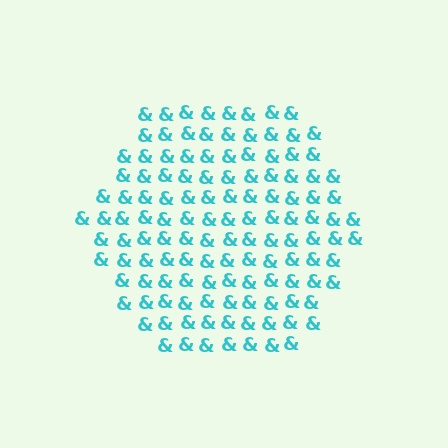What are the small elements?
The small elements are ampersands.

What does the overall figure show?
The overall figure shows a hexagon.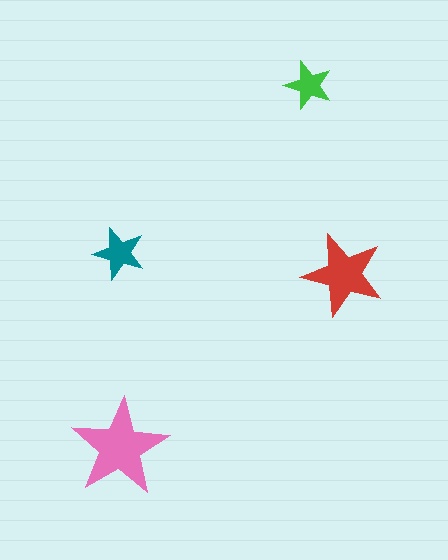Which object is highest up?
The green star is topmost.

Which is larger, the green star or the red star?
The red one.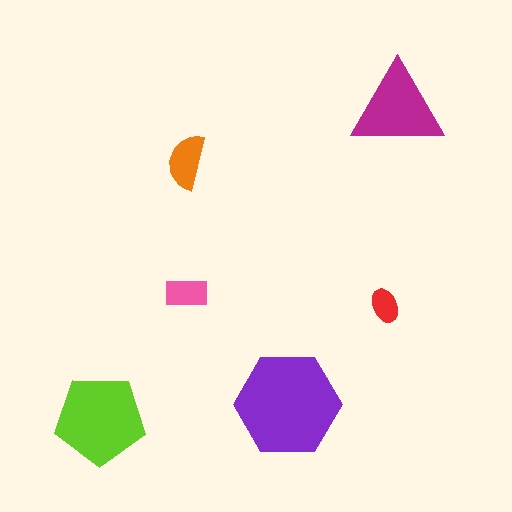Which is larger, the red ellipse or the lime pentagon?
The lime pentagon.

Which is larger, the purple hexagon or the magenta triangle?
The purple hexagon.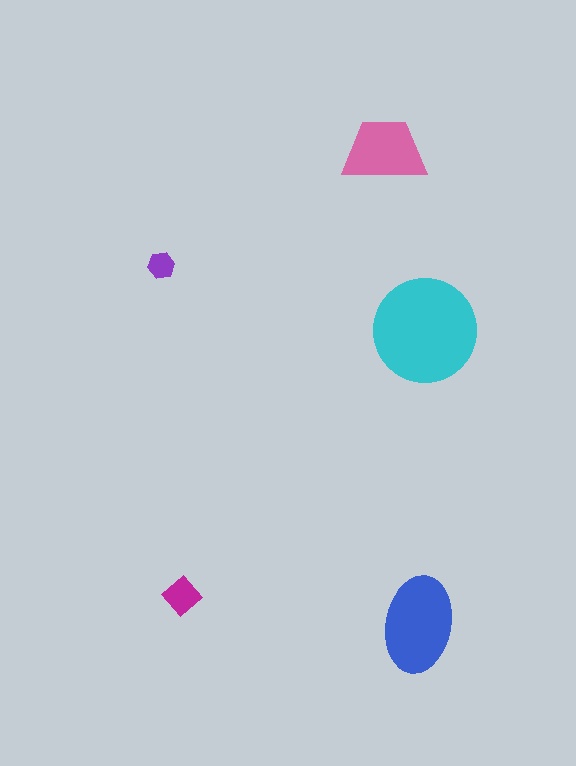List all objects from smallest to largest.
The purple hexagon, the magenta diamond, the pink trapezoid, the blue ellipse, the cyan circle.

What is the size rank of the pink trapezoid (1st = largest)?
3rd.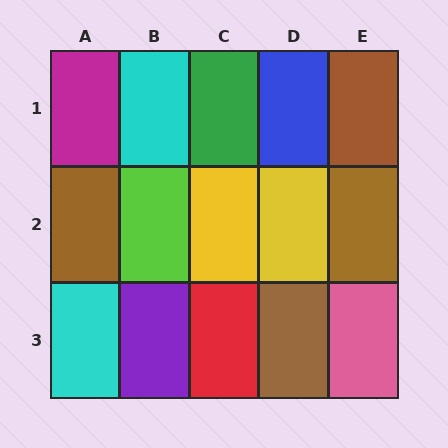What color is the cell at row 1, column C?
Green.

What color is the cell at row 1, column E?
Brown.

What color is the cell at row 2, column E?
Brown.